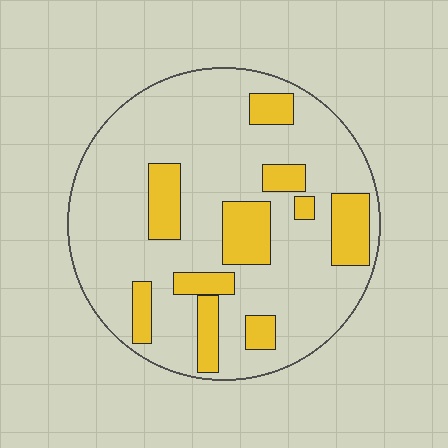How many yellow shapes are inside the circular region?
10.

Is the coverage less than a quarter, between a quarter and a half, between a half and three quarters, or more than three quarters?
Less than a quarter.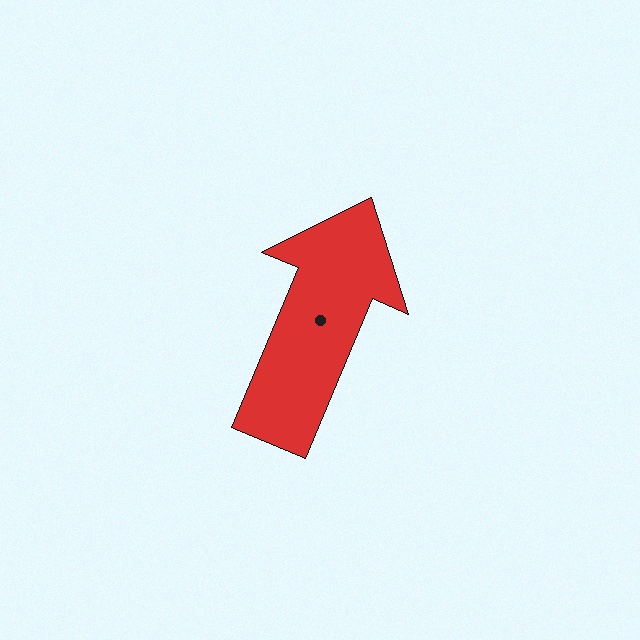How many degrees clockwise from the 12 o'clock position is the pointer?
Approximately 23 degrees.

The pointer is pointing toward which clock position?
Roughly 1 o'clock.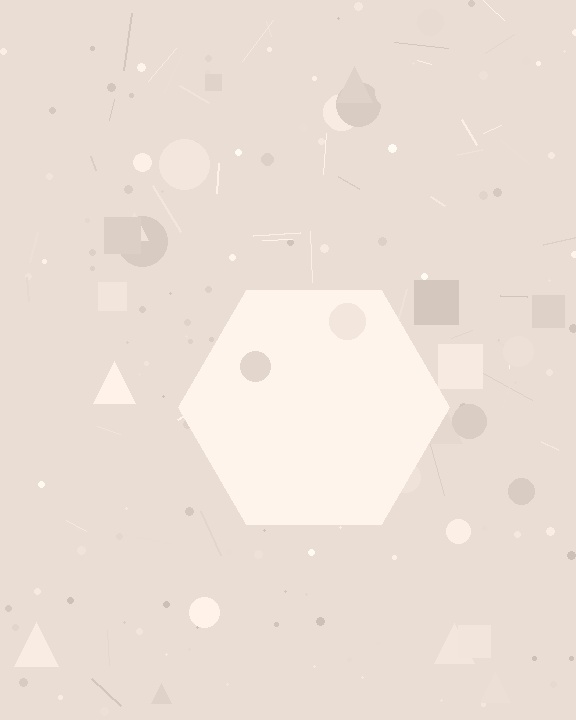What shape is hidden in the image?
A hexagon is hidden in the image.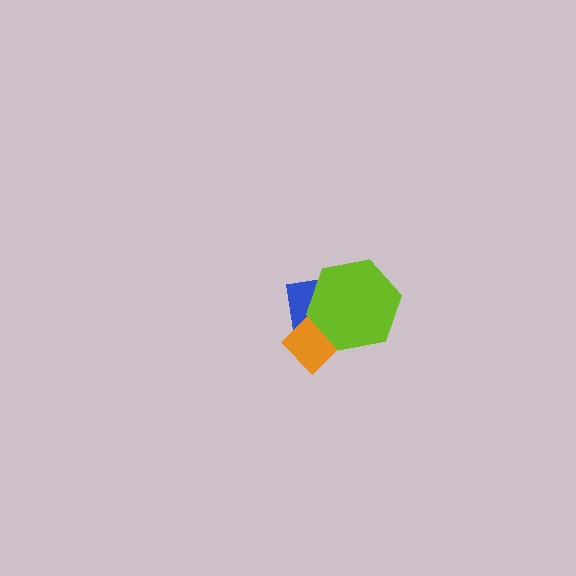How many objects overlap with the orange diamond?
2 objects overlap with the orange diamond.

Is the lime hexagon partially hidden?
No, no other shape covers it.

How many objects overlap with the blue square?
2 objects overlap with the blue square.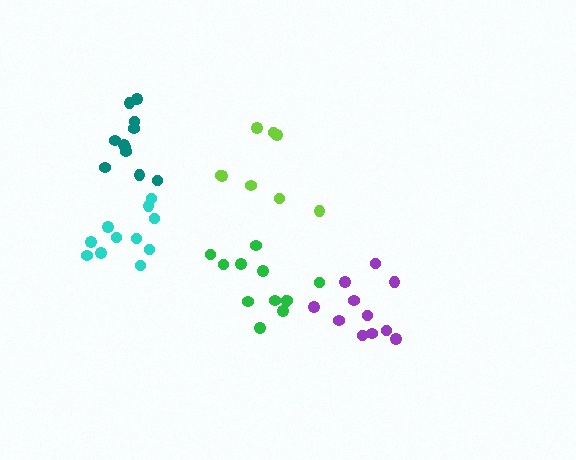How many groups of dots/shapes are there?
There are 5 groups.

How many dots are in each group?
Group 1: 11 dots, Group 2: 8 dots, Group 3: 11 dots, Group 4: 11 dots, Group 5: 12 dots (53 total).